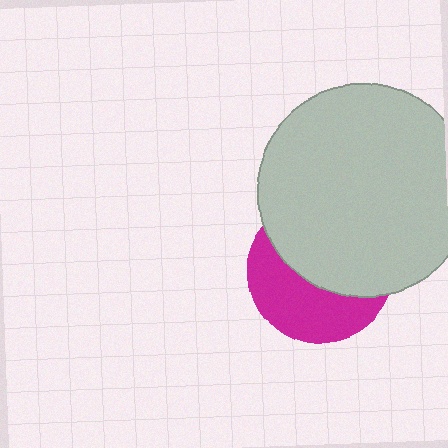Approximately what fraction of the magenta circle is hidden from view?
Roughly 56% of the magenta circle is hidden behind the light gray circle.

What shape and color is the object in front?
The object in front is a light gray circle.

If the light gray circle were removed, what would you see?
You would see the complete magenta circle.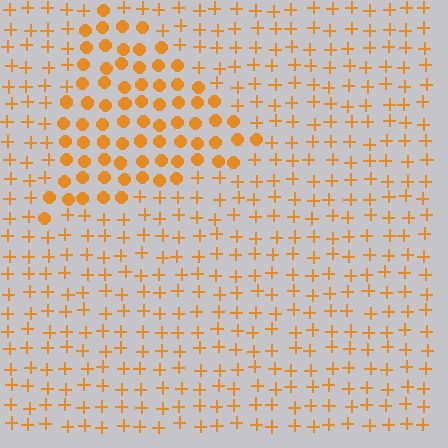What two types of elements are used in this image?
The image uses circles inside the triangle region and plus signs outside it.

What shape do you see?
I see a triangle.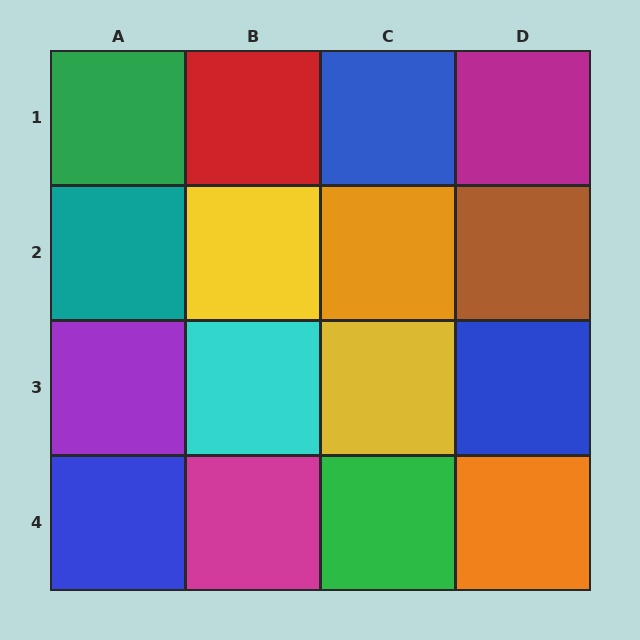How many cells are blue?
3 cells are blue.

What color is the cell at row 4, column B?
Magenta.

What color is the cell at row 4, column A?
Blue.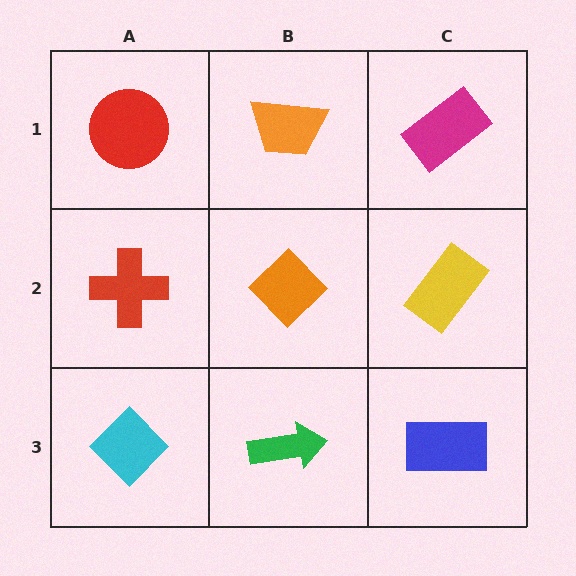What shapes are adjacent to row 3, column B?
An orange diamond (row 2, column B), a cyan diamond (row 3, column A), a blue rectangle (row 3, column C).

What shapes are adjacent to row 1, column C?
A yellow rectangle (row 2, column C), an orange trapezoid (row 1, column B).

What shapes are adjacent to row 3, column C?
A yellow rectangle (row 2, column C), a green arrow (row 3, column B).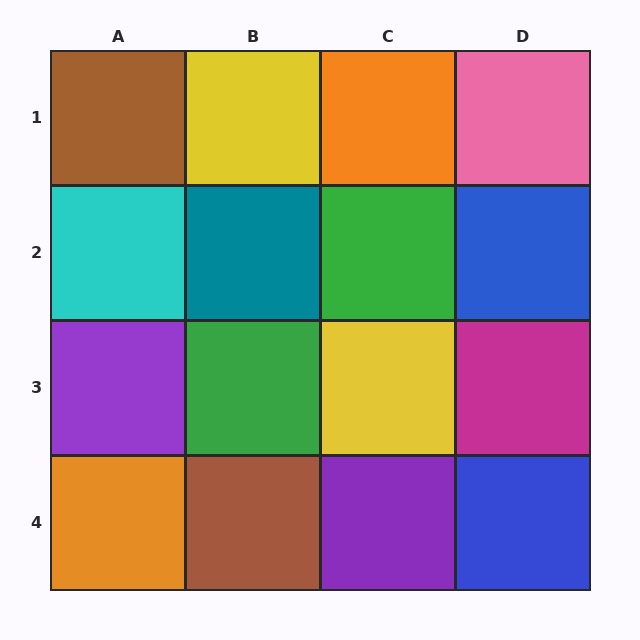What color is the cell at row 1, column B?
Yellow.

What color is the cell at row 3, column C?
Yellow.